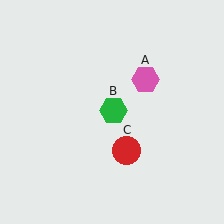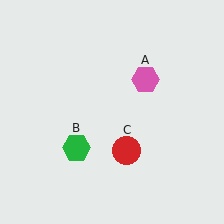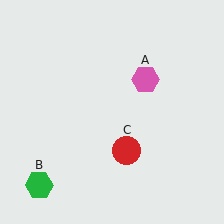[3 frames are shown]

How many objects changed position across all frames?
1 object changed position: green hexagon (object B).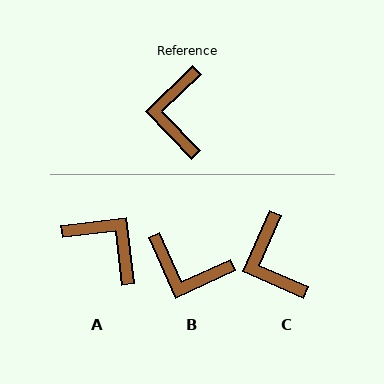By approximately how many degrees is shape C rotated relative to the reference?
Approximately 22 degrees counter-clockwise.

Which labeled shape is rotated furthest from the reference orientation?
A, about 128 degrees away.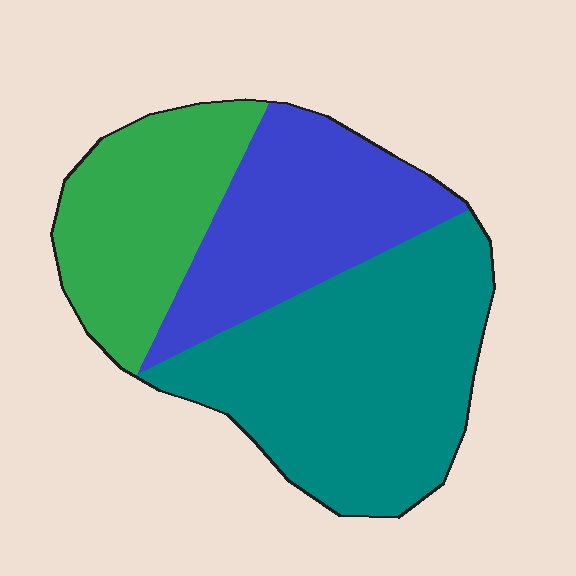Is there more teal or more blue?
Teal.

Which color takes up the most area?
Teal, at roughly 45%.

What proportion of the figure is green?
Green covers around 25% of the figure.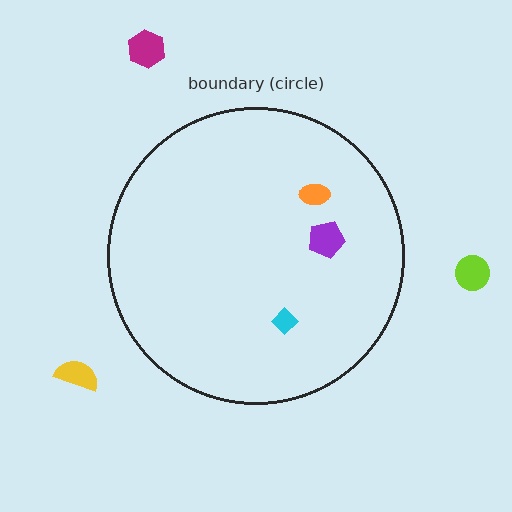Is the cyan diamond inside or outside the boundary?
Inside.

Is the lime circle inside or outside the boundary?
Outside.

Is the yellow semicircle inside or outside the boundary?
Outside.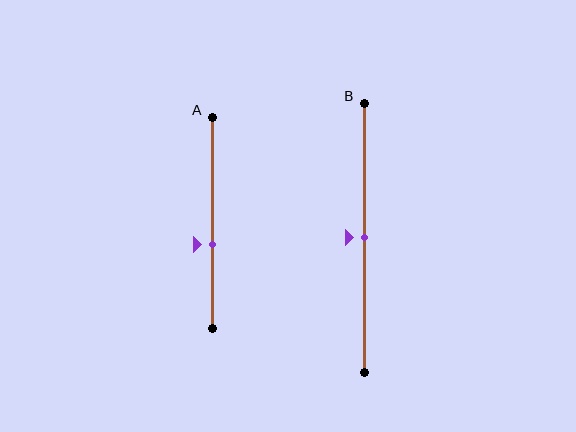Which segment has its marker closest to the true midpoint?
Segment B has its marker closest to the true midpoint.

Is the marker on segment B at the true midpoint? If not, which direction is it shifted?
Yes, the marker on segment B is at the true midpoint.